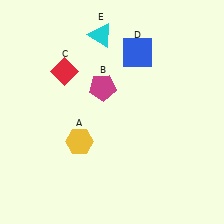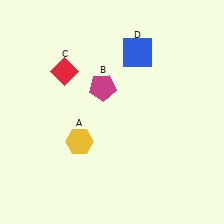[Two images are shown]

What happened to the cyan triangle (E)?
The cyan triangle (E) was removed in Image 2. It was in the top-left area of Image 1.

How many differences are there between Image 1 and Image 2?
There is 1 difference between the two images.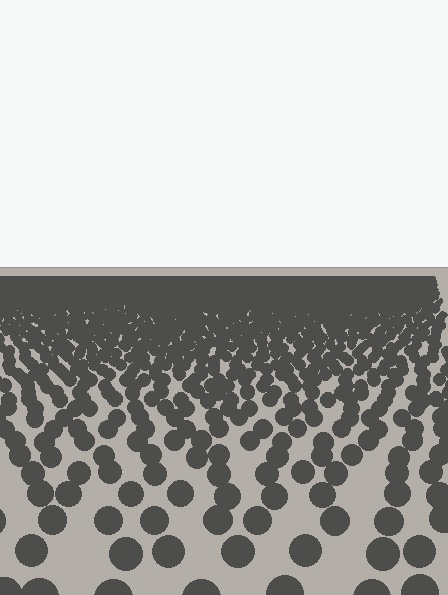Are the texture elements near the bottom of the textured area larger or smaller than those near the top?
Larger. Near the bottom, elements are closer to the viewer and appear at a bigger on-screen size.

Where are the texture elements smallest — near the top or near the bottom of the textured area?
Near the top.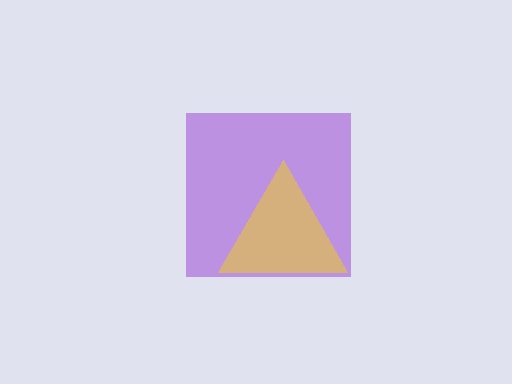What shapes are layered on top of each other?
The layered shapes are: a purple square, a yellow triangle.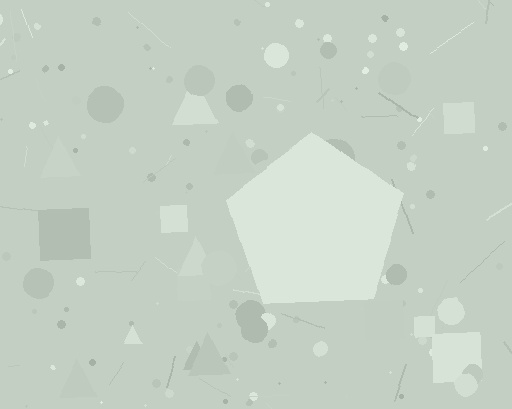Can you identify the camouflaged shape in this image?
The camouflaged shape is a pentagon.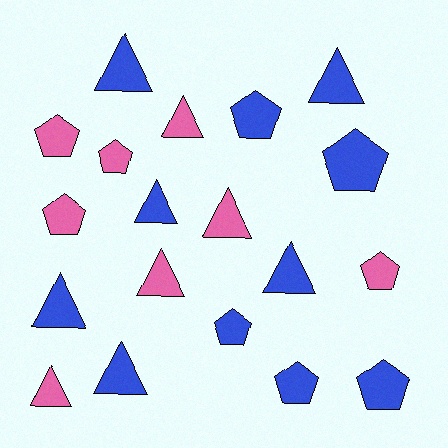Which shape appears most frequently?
Triangle, with 10 objects.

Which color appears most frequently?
Blue, with 11 objects.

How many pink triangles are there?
There are 4 pink triangles.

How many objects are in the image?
There are 19 objects.